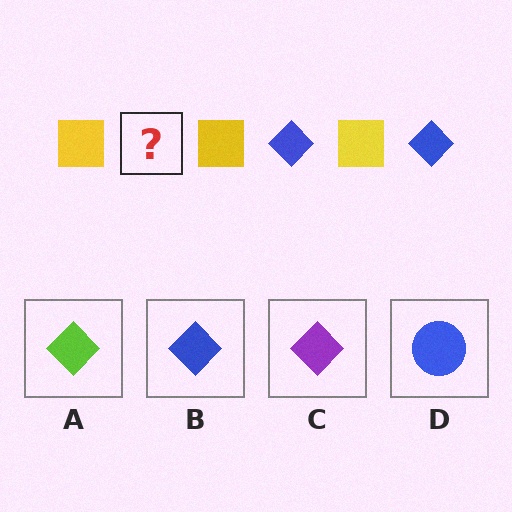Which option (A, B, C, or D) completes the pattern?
B.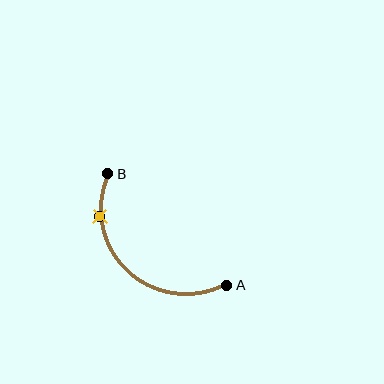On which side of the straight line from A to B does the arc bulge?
The arc bulges below and to the left of the straight line connecting A and B.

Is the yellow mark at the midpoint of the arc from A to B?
No. The yellow mark lies on the arc but is closer to endpoint B. The arc midpoint would be at the point on the curve equidistant along the arc from both A and B.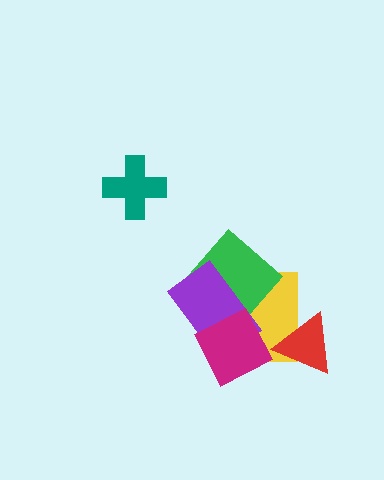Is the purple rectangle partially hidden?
Yes, it is partially covered by another shape.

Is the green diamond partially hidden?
Yes, it is partially covered by another shape.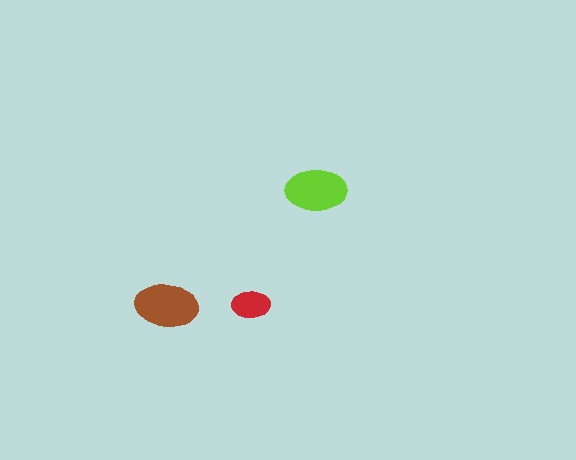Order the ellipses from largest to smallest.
the brown one, the lime one, the red one.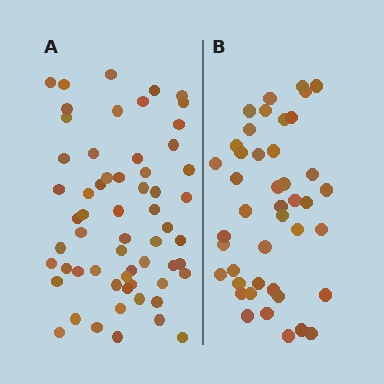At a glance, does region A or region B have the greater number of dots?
Region A (the left region) has more dots.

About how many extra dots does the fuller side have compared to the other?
Region A has approximately 15 more dots than region B.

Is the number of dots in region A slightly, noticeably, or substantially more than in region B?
Region A has noticeably more, but not dramatically so. The ratio is roughly 1.4 to 1.